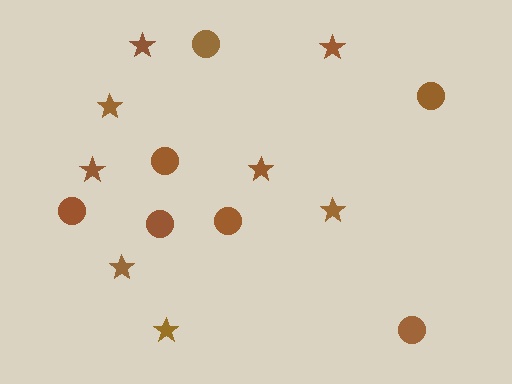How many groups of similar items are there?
There are 2 groups: one group of stars (8) and one group of circles (7).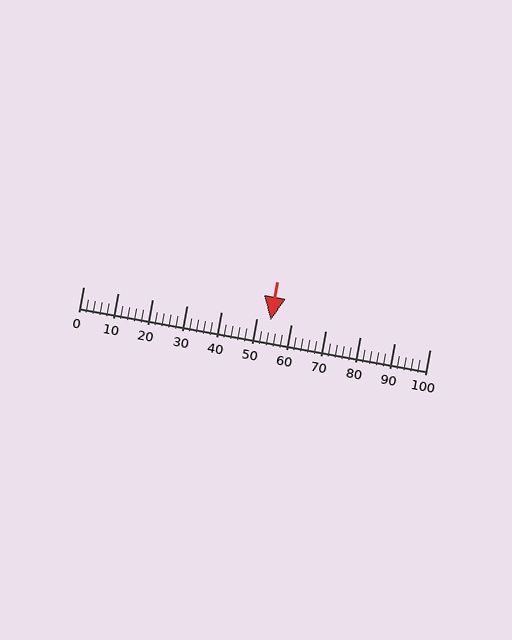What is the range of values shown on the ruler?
The ruler shows values from 0 to 100.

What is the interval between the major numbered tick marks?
The major tick marks are spaced 10 units apart.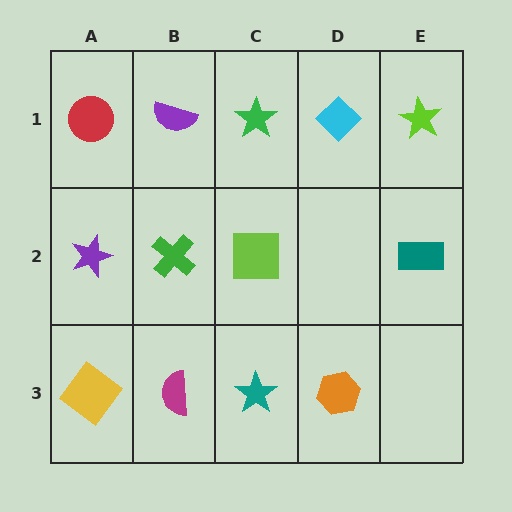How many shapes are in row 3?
4 shapes.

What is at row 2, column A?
A purple star.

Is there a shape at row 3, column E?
No, that cell is empty.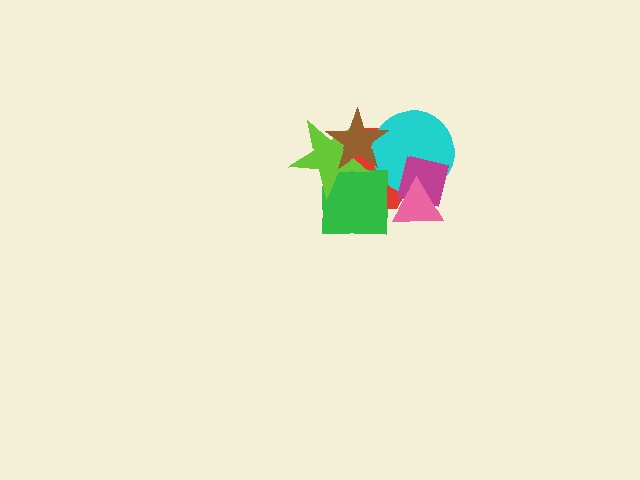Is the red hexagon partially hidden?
Yes, it is partially covered by another shape.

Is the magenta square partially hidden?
Yes, it is partially covered by another shape.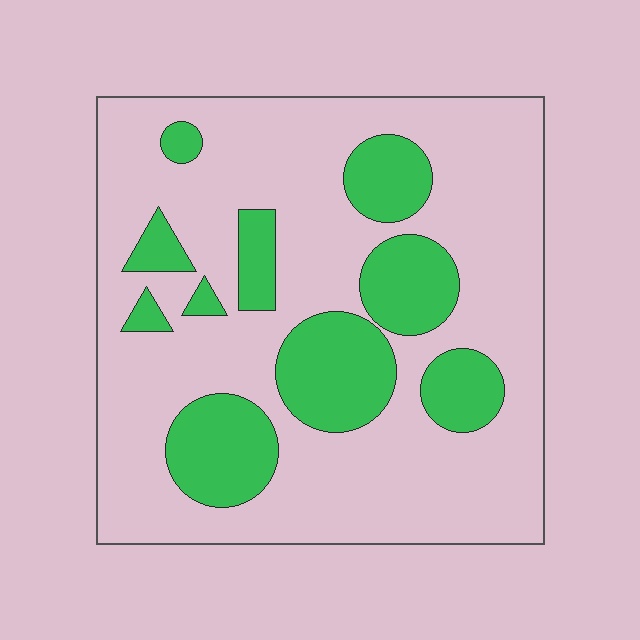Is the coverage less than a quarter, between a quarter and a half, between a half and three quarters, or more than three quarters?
Between a quarter and a half.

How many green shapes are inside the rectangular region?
10.